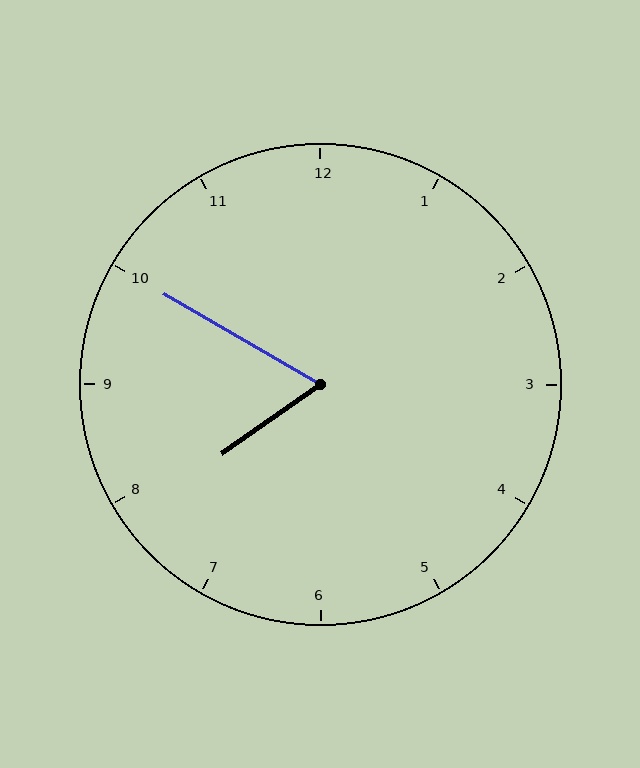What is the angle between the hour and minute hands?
Approximately 65 degrees.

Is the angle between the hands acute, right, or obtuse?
It is acute.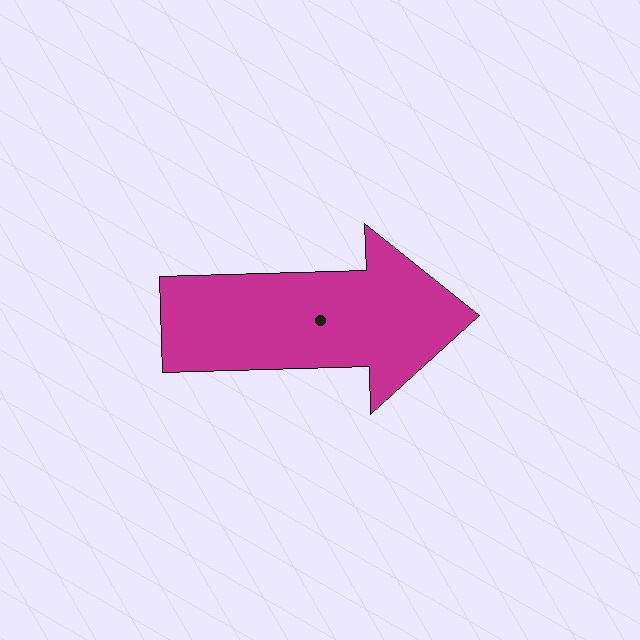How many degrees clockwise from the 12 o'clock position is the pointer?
Approximately 88 degrees.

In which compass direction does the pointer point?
East.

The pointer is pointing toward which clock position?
Roughly 3 o'clock.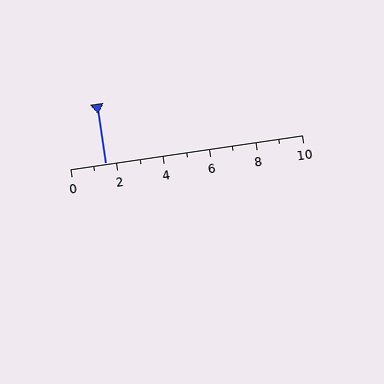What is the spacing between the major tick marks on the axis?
The major ticks are spaced 2 apart.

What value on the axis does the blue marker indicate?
The marker indicates approximately 1.5.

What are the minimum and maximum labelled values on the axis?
The axis runs from 0 to 10.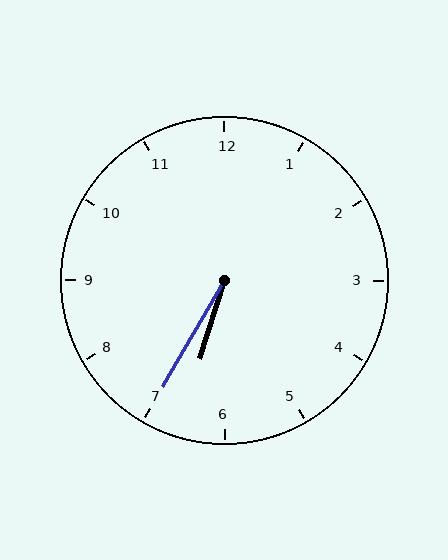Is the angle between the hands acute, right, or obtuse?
It is acute.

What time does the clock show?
6:35.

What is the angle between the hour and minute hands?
Approximately 12 degrees.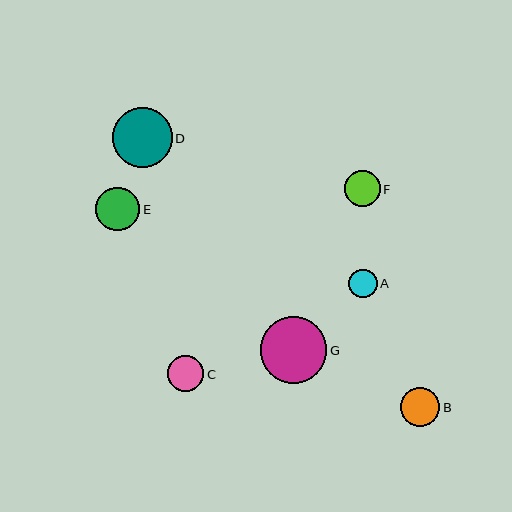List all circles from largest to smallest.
From largest to smallest: G, D, E, B, C, F, A.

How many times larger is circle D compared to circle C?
Circle D is approximately 1.6 times the size of circle C.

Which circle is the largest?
Circle G is the largest with a size of approximately 67 pixels.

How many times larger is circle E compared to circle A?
Circle E is approximately 1.5 times the size of circle A.